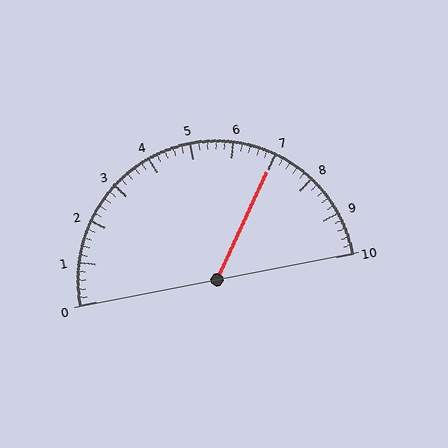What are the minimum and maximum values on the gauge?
The gauge ranges from 0 to 10.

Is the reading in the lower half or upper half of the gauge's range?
The reading is in the upper half of the range (0 to 10).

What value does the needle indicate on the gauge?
The needle indicates approximately 7.0.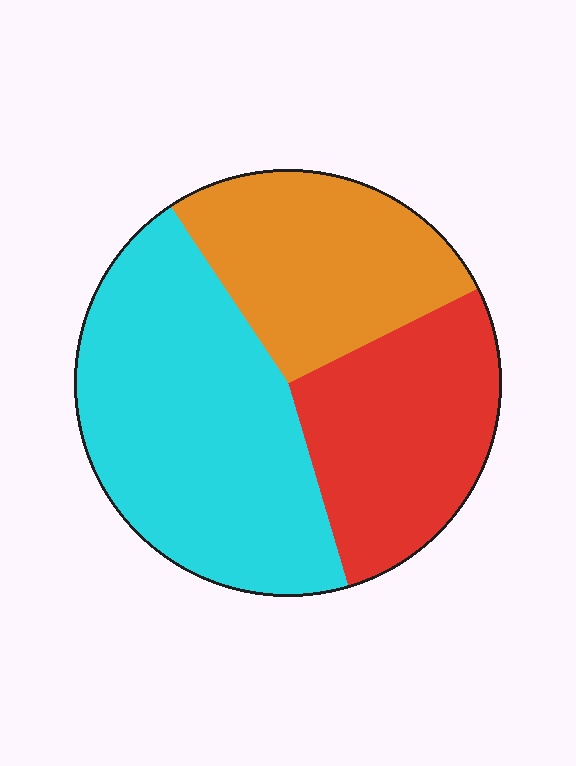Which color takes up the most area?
Cyan, at roughly 45%.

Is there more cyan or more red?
Cyan.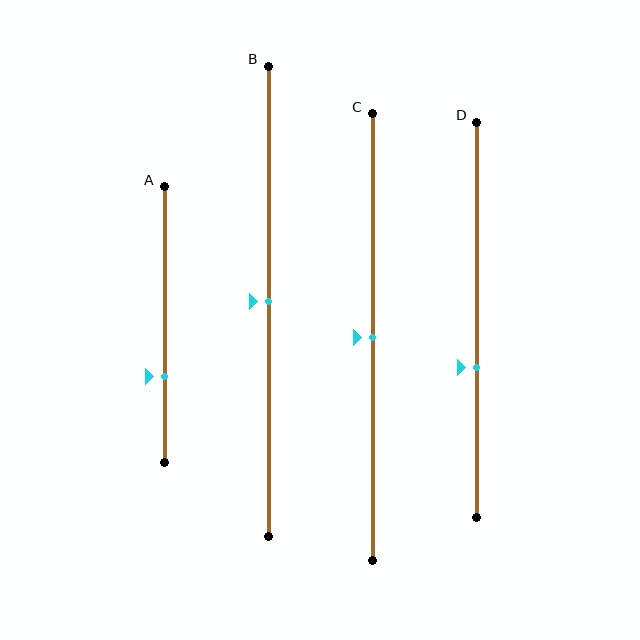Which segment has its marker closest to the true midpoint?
Segment B has its marker closest to the true midpoint.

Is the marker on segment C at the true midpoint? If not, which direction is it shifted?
Yes, the marker on segment C is at the true midpoint.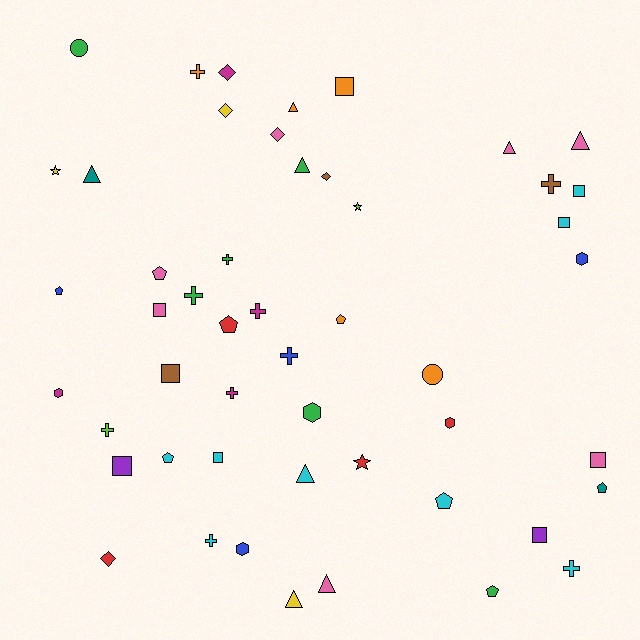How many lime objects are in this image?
There are 2 lime objects.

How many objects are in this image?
There are 50 objects.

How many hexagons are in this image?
There are 5 hexagons.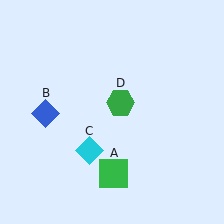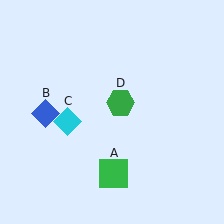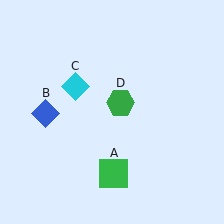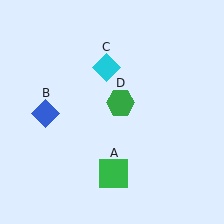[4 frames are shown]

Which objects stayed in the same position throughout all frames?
Green square (object A) and blue diamond (object B) and green hexagon (object D) remained stationary.